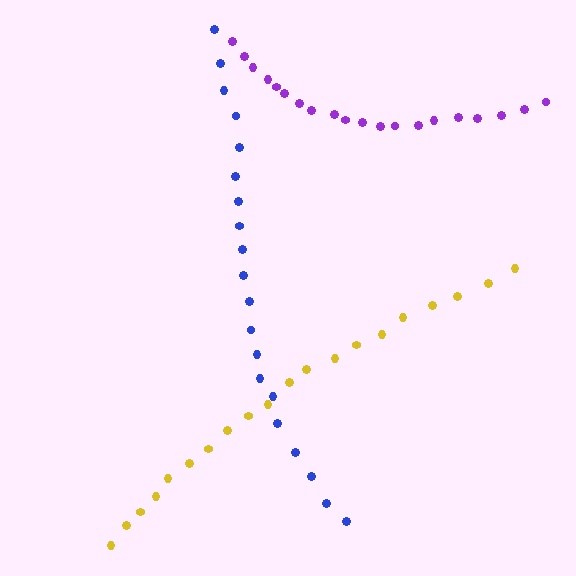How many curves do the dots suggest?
There are 3 distinct paths.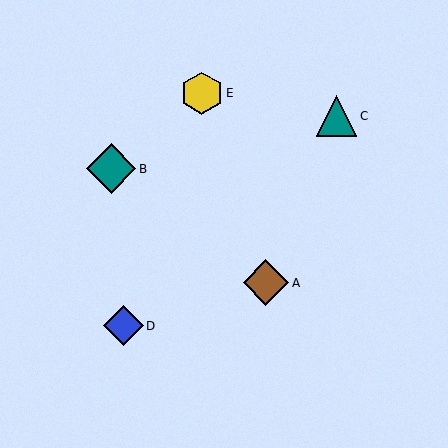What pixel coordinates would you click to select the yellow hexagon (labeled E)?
Click at (202, 93) to select the yellow hexagon E.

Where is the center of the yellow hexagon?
The center of the yellow hexagon is at (202, 93).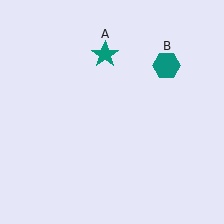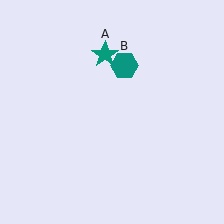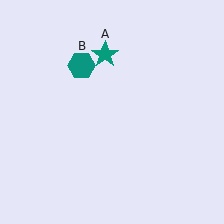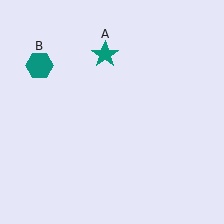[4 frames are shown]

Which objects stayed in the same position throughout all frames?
Teal star (object A) remained stationary.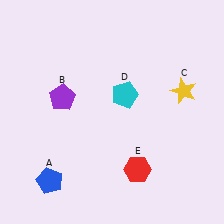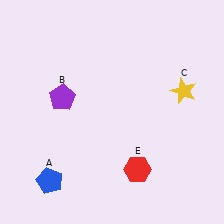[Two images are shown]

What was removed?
The cyan pentagon (D) was removed in Image 2.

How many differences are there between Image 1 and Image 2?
There is 1 difference between the two images.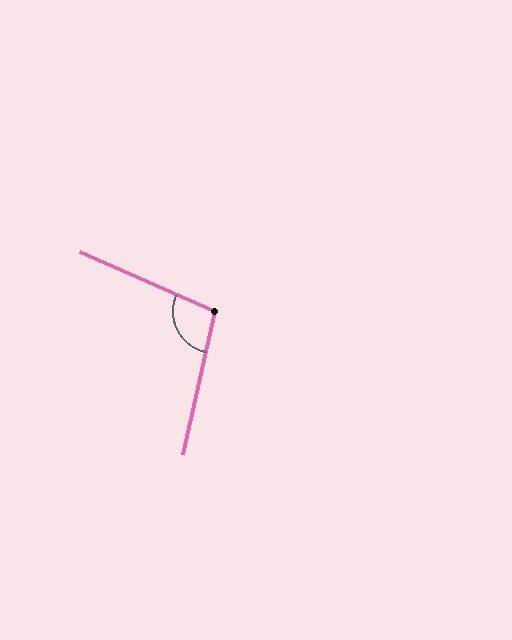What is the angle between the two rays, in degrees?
Approximately 101 degrees.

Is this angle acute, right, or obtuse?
It is obtuse.